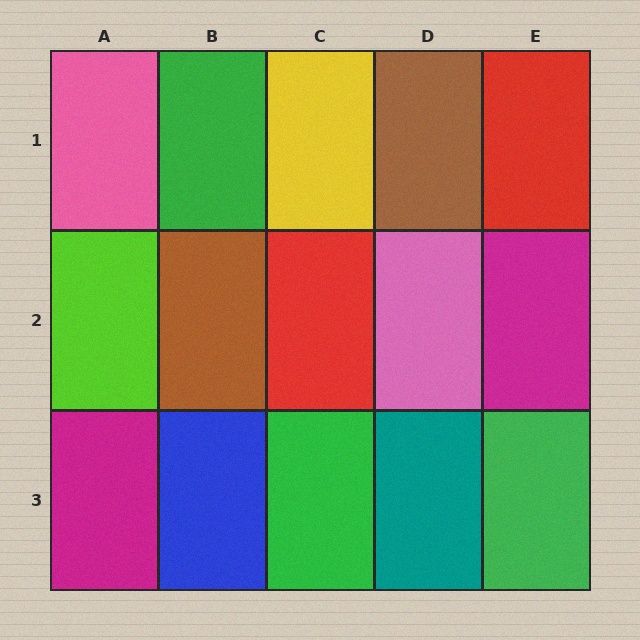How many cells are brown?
2 cells are brown.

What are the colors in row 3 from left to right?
Magenta, blue, green, teal, green.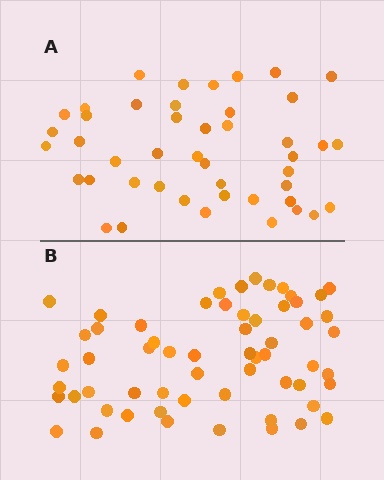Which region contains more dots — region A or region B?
Region B (the bottom region) has more dots.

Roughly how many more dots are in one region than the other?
Region B has approximately 15 more dots than region A.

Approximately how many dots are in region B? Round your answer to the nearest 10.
About 60 dots.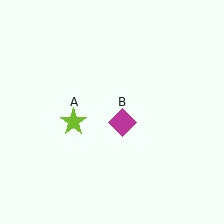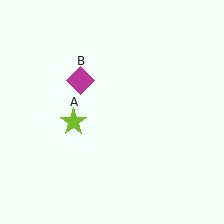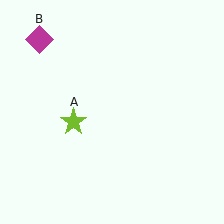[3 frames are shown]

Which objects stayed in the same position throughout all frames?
Lime star (object A) remained stationary.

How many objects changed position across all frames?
1 object changed position: magenta diamond (object B).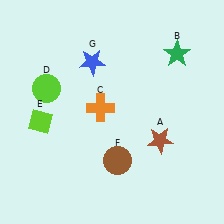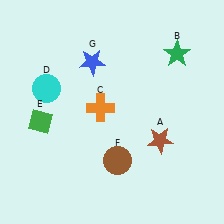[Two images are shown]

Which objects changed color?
D changed from lime to cyan. E changed from lime to green.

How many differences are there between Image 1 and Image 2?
There are 2 differences between the two images.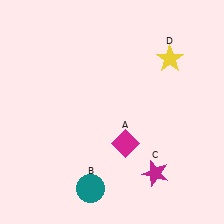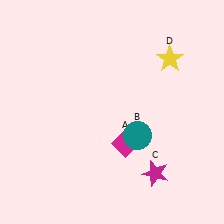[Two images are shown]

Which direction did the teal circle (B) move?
The teal circle (B) moved up.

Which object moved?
The teal circle (B) moved up.